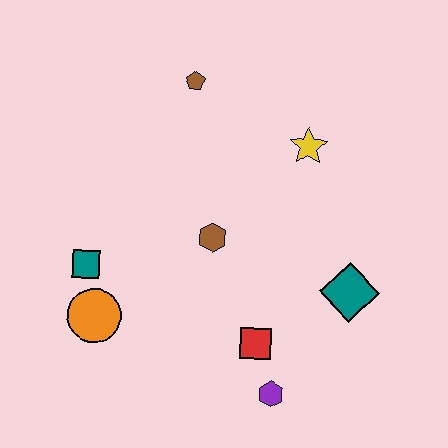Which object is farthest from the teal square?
The teal diamond is farthest from the teal square.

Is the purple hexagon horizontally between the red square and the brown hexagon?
No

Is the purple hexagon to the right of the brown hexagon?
Yes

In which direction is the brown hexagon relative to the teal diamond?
The brown hexagon is to the left of the teal diamond.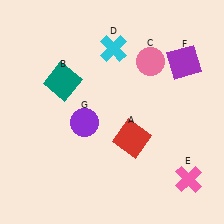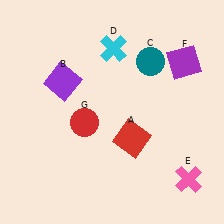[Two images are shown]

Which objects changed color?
B changed from teal to purple. C changed from pink to teal. G changed from purple to red.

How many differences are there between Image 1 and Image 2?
There are 3 differences between the two images.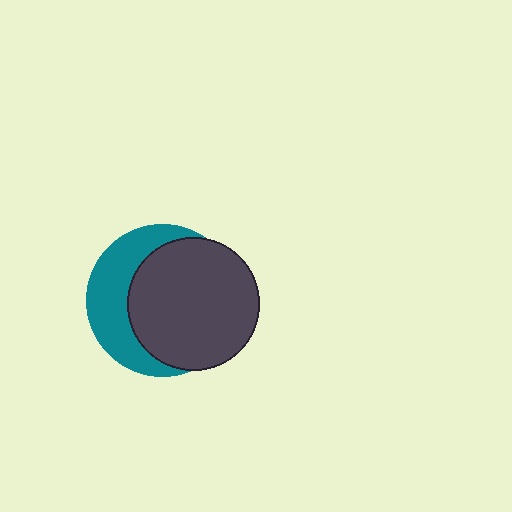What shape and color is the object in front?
The object in front is a dark gray circle.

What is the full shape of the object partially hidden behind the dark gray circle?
The partially hidden object is a teal circle.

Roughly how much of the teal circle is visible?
A small part of it is visible (roughly 37%).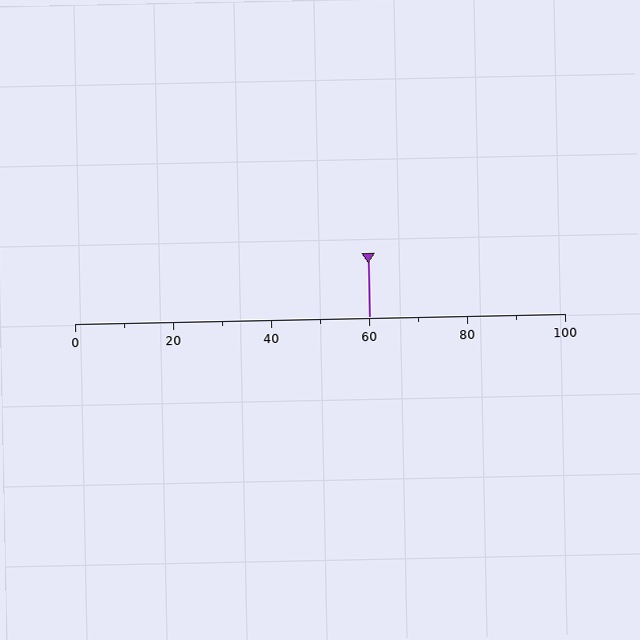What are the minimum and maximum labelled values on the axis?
The axis runs from 0 to 100.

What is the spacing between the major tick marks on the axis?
The major ticks are spaced 20 apart.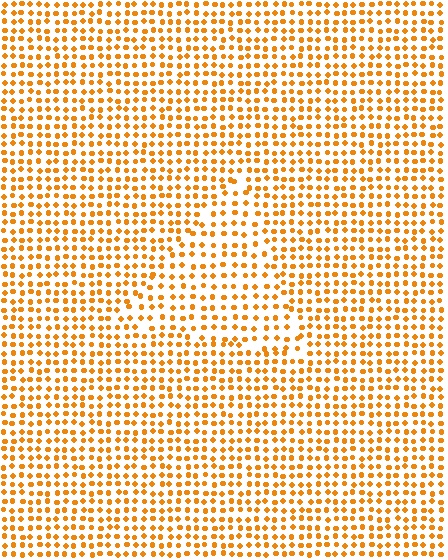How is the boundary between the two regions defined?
The boundary is defined by a change in element density (approximately 1.4x ratio). All elements are the same color, size, and shape.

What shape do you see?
I see a triangle.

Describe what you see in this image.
The image contains small orange elements arranged at two different densities. A triangle-shaped region is visible where the elements are less densely packed than the surrounding area.